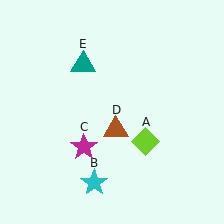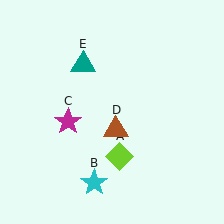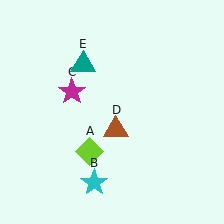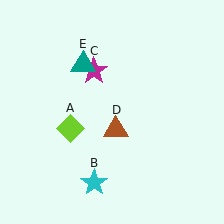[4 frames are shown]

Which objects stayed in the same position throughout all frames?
Cyan star (object B) and brown triangle (object D) and teal triangle (object E) remained stationary.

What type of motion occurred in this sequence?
The lime diamond (object A), magenta star (object C) rotated clockwise around the center of the scene.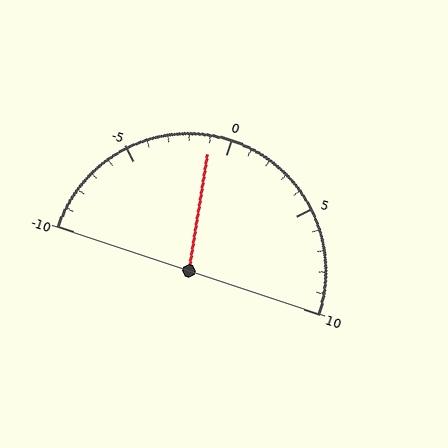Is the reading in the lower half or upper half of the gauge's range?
The reading is in the lower half of the range (-10 to 10).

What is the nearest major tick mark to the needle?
The nearest major tick mark is 0.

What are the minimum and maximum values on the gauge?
The gauge ranges from -10 to 10.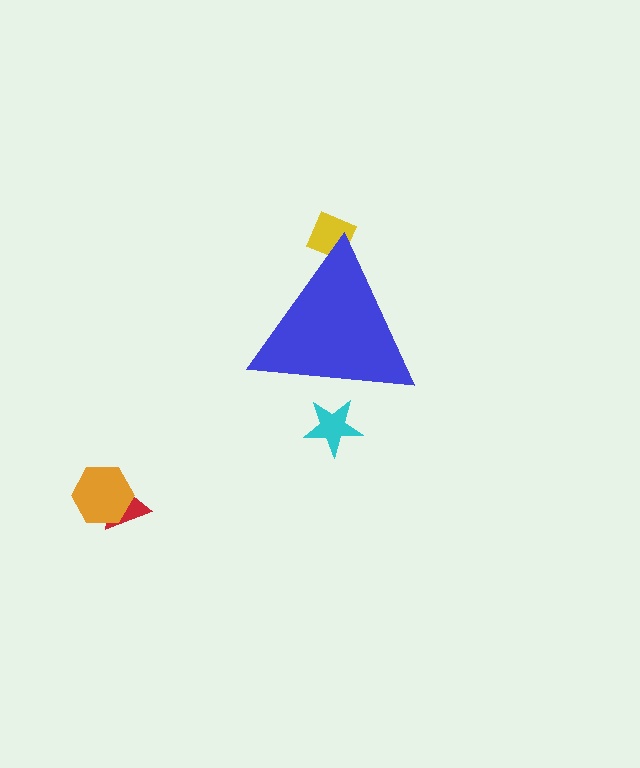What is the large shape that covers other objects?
A blue triangle.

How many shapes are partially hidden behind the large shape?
2 shapes are partially hidden.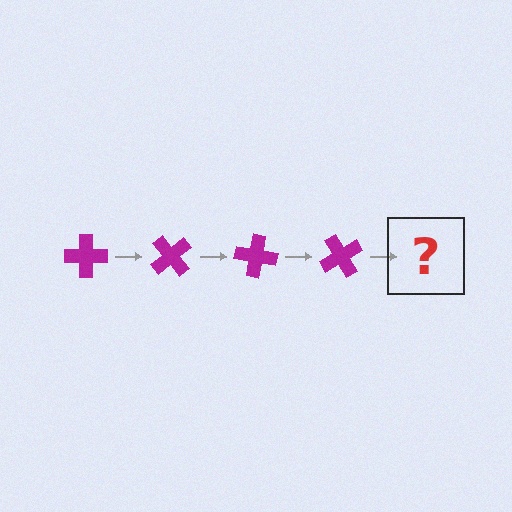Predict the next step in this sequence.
The next step is a magenta cross rotated 200 degrees.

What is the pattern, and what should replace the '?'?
The pattern is that the cross rotates 50 degrees each step. The '?' should be a magenta cross rotated 200 degrees.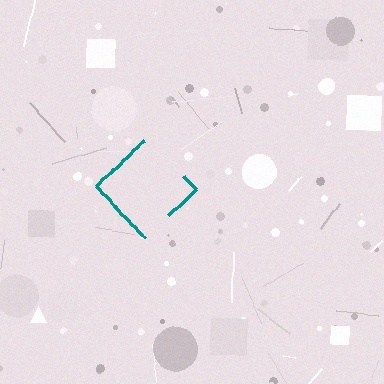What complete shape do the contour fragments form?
The contour fragments form a diamond.